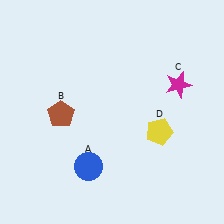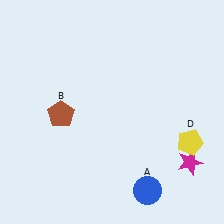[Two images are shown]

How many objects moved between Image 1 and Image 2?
3 objects moved between the two images.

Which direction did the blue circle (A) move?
The blue circle (A) moved right.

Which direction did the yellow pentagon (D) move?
The yellow pentagon (D) moved right.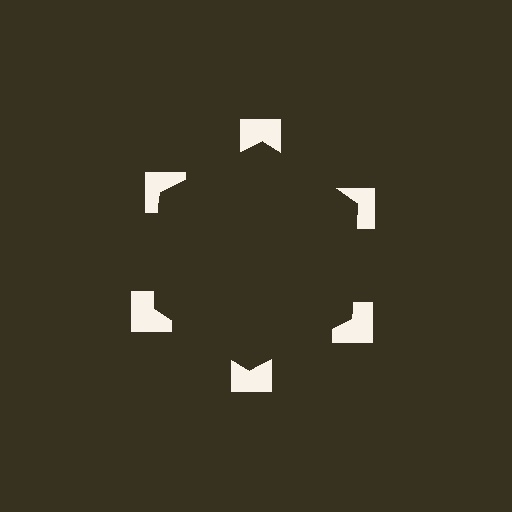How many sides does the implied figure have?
6 sides.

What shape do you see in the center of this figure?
An illusory hexagon — its edges are inferred from the aligned wedge cuts in the notched squares, not physically drawn.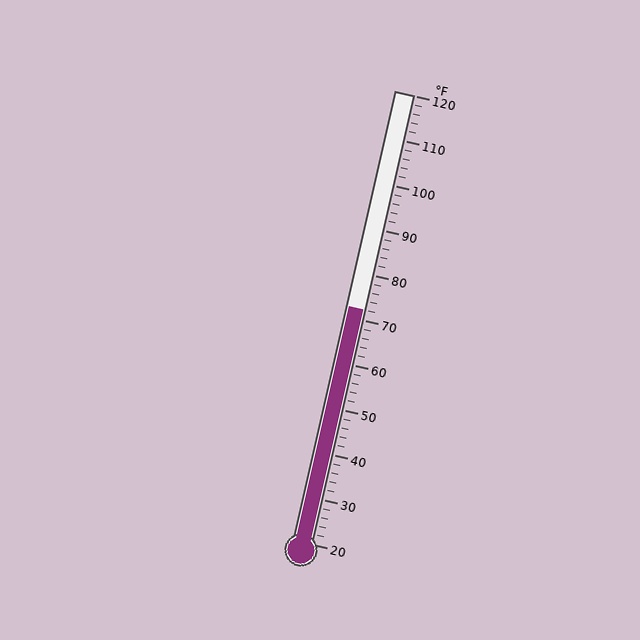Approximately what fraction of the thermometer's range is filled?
The thermometer is filled to approximately 50% of its range.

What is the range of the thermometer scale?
The thermometer scale ranges from 20°F to 120°F.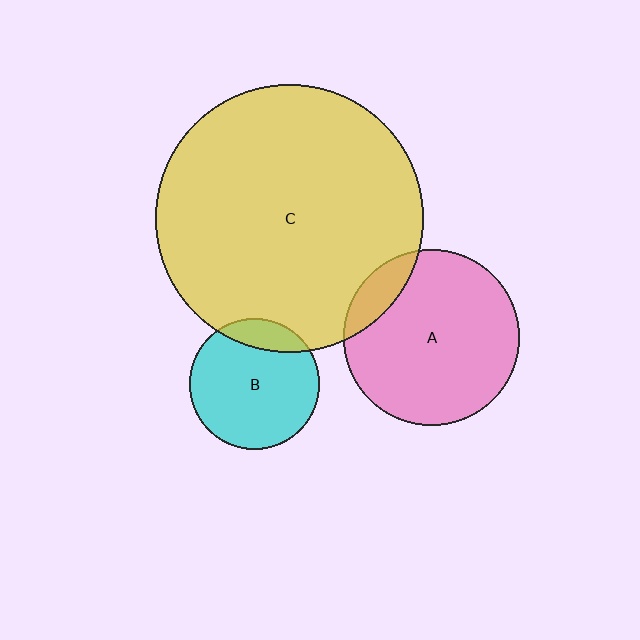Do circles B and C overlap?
Yes.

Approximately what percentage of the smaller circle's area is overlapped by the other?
Approximately 15%.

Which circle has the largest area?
Circle C (yellow).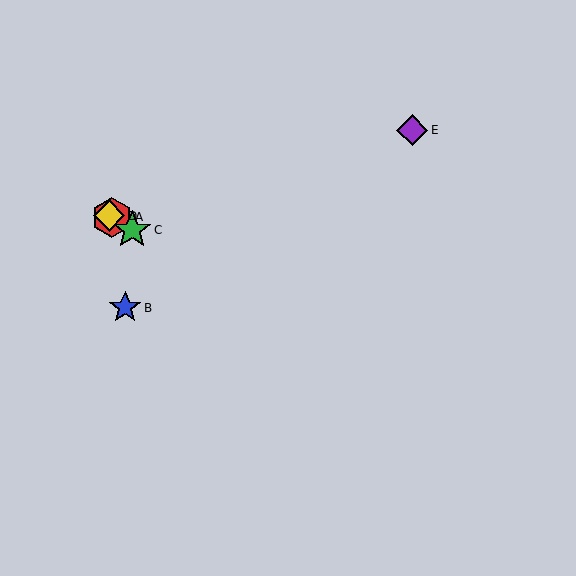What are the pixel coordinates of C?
Object C is at (132, 230).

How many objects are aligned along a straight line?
3 objects (A, C, D) are aligned along a straight line.